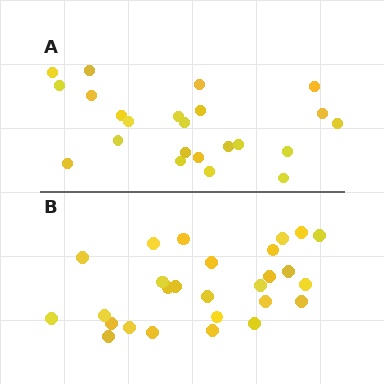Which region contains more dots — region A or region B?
Region B (the bottom region) has more dots.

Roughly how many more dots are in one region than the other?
Region B has about 4 more dots than region A.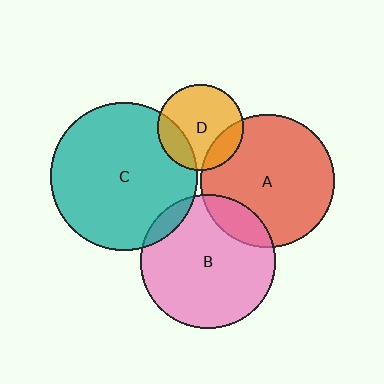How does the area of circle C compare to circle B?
Approximately 1.2 times.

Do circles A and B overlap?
Yes.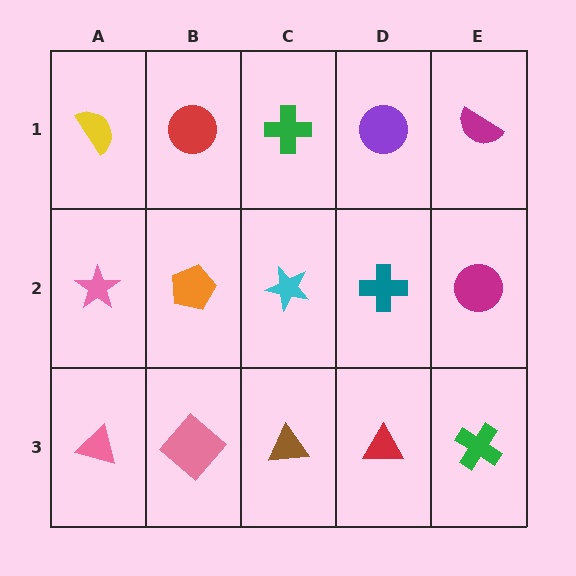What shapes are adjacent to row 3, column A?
A pink star (row 2, column A), a pink diamond (row 3, column B).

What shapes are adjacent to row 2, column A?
A yellow semicircle (row 1, column A), a pink triangle (row 3, column A), an orange pentagon (row 2, column B).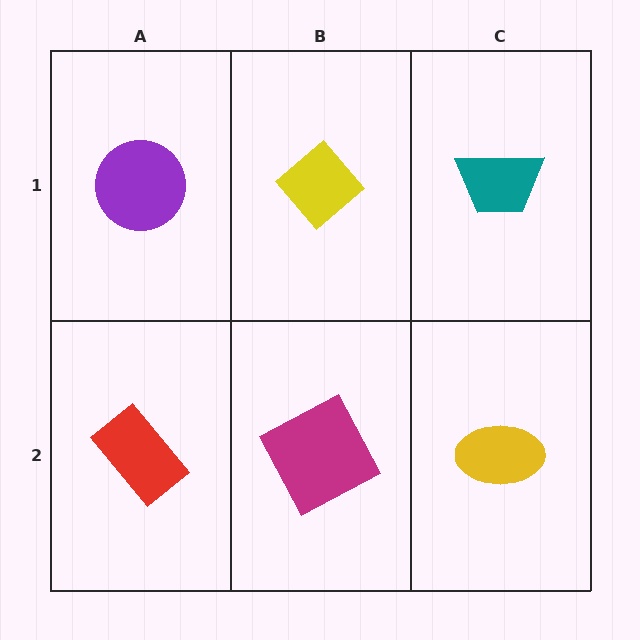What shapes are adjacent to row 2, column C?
A teal trapezoid (row 1, column C), a magenta square (row 2, column B).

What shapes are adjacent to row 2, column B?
A yellow diamond (row 1, column B), a red rectangle (row 2, column A), a yellow ellipse (row 2, column C).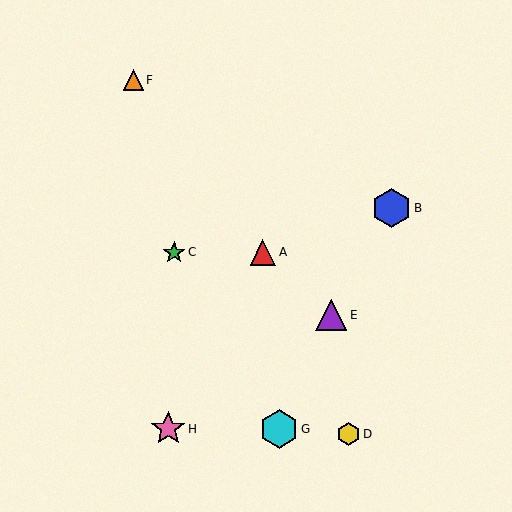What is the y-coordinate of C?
Object C is at y≈253.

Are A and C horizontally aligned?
Yes, both are at y≈253.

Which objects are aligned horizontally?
Objects A, C are aligned horizontally.